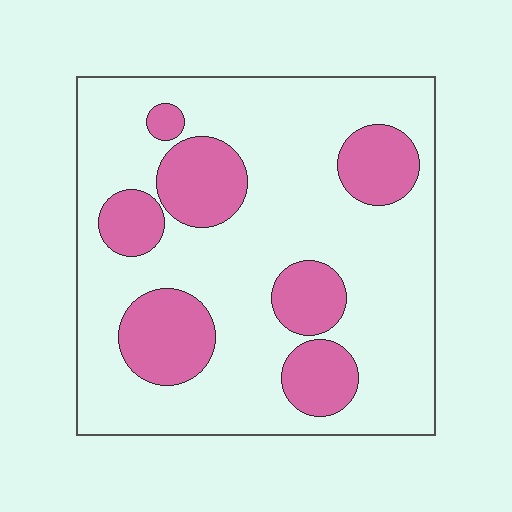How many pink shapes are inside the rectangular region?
7.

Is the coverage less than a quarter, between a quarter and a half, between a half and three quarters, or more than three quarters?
Between a quarter and a half.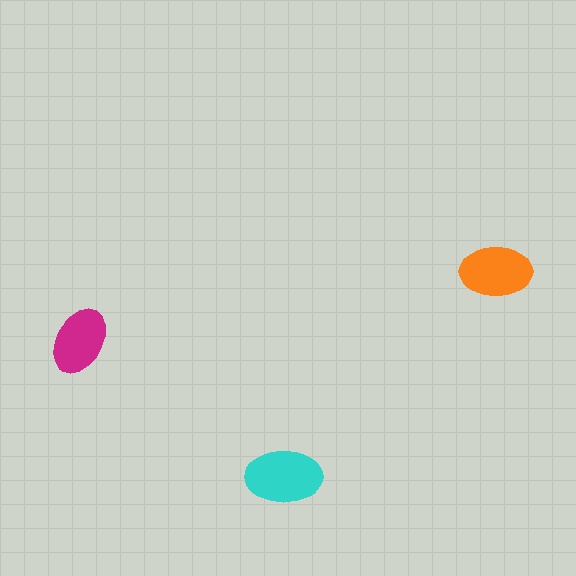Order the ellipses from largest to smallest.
the cyan one, the orange one, the magenta one.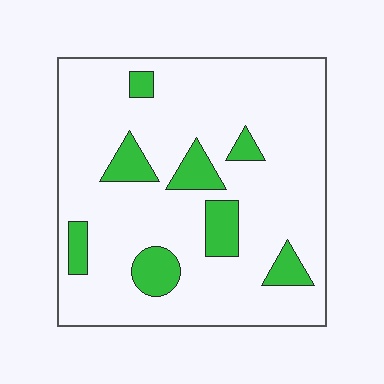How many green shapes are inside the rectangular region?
8.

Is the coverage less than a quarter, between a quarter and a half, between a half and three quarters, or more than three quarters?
Less than a quarter.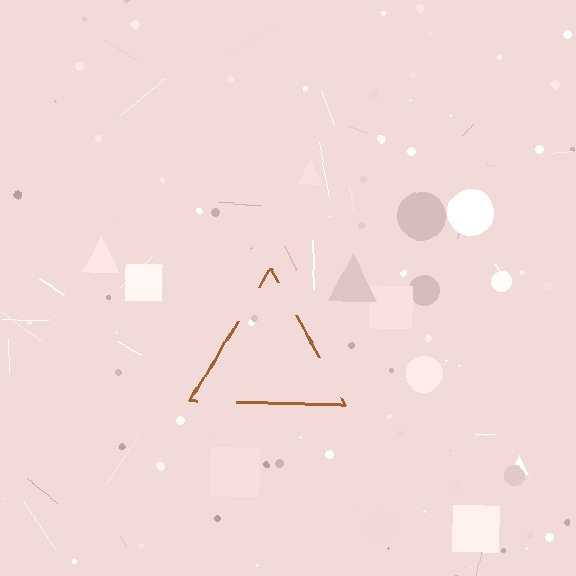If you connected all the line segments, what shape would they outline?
They would outline a triangle.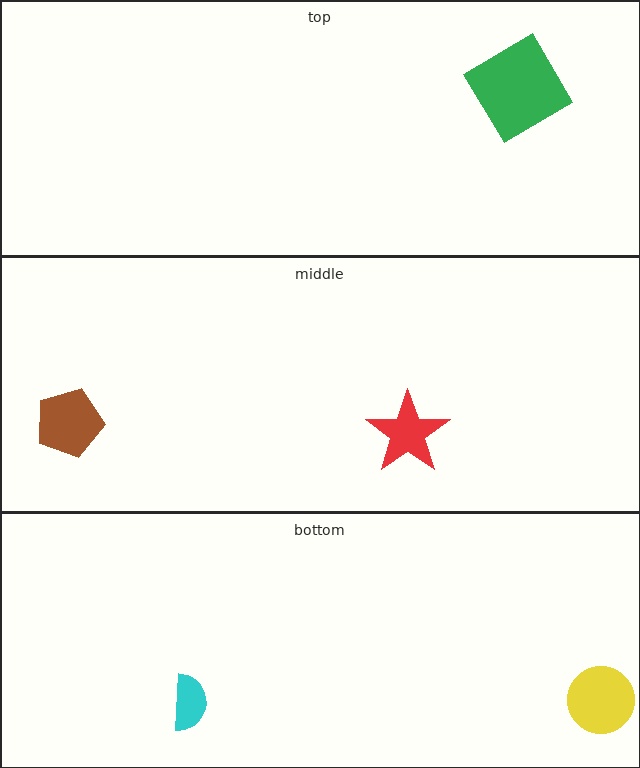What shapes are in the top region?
The green diamond.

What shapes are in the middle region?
The red star, the brown pentagon.